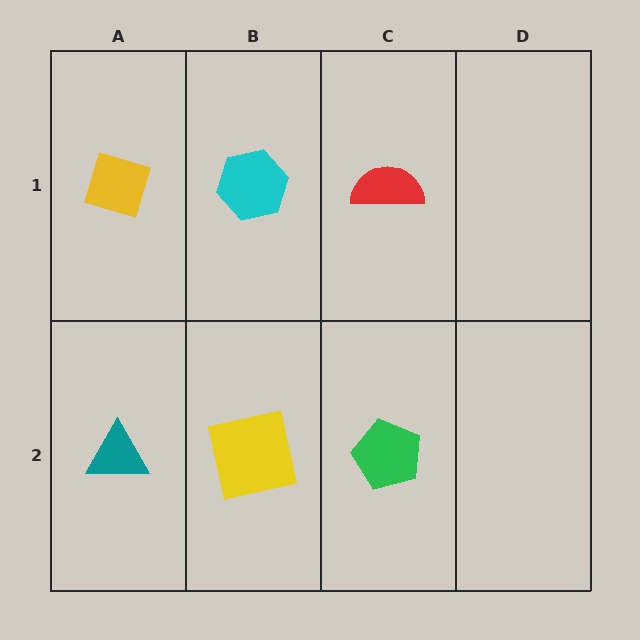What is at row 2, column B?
A yellow square.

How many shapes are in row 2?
3 shapes.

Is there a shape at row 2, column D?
No, that cell is empty.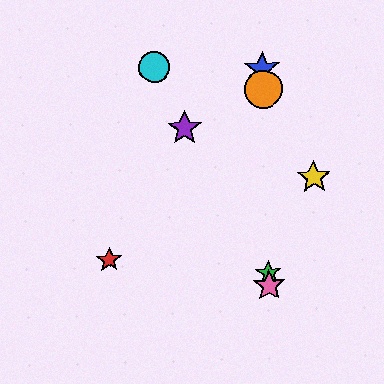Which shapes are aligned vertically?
The blue star, the green star, the orange circle, the pink star are aligned vertically.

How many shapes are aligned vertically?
4 shapes (the blue star, the green star, the orange circle, the pink star) are aligned vertically.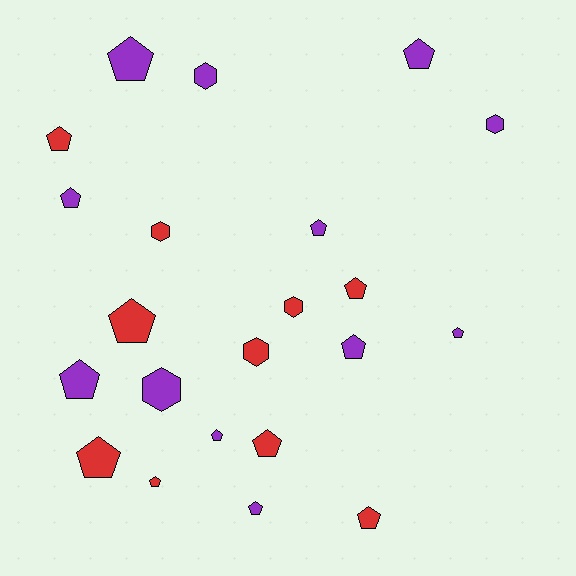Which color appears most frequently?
Purple, with 12 objects.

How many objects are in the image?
There are 22 objects.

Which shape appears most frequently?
Pentagon, with 16 objects.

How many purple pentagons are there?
There are 9 purple pentagons.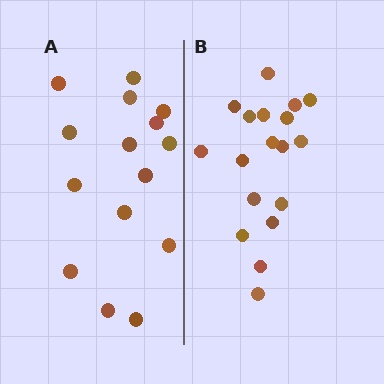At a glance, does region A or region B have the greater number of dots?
Region B (the right region) has more dots.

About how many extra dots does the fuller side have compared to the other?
Region B has just a few more — roughly 2 or 3 more dots than region A.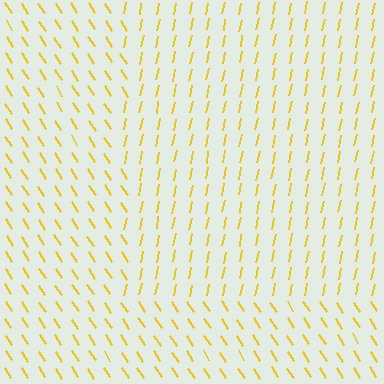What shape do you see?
I see a rectangle.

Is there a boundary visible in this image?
Yes, there is a texture boundary formed by a change in line orientation.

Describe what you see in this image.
The image is filled with small yellow line segments. A rectangle region in the image has lines oriented differently from the surrounding lines, creating a visible texture boundary.